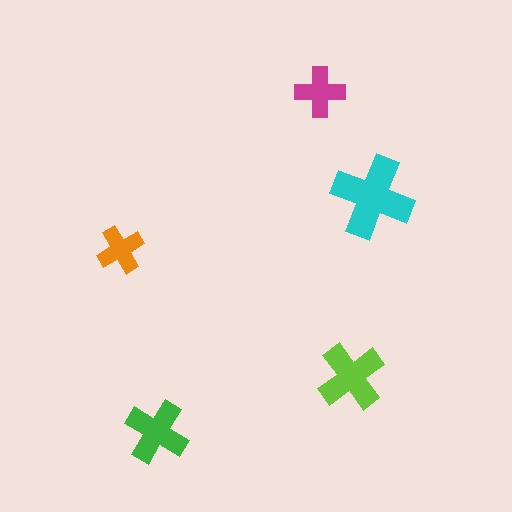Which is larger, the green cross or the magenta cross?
The green one.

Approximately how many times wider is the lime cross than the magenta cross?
About 1.5 times wider.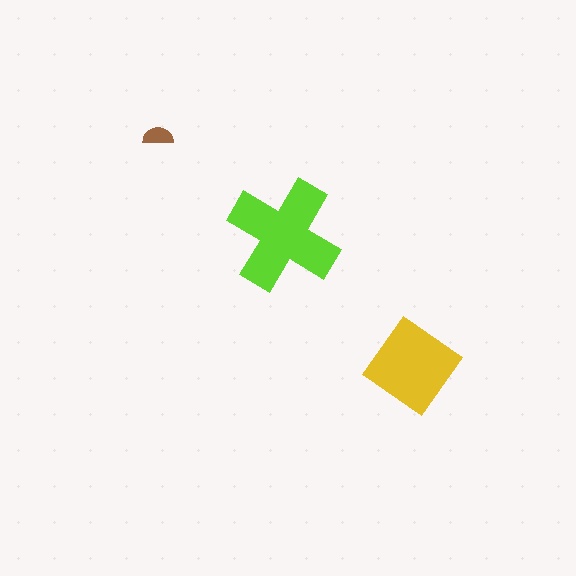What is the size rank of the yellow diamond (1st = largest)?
2nd.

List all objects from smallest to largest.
The brown semicircle, the yellow diamond, the lime cross.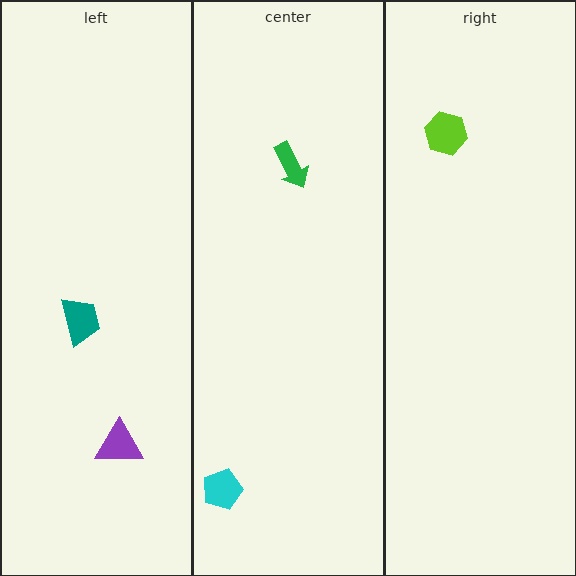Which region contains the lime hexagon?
The right region.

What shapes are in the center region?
The green arrow, the cyan pentagon.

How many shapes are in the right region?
1.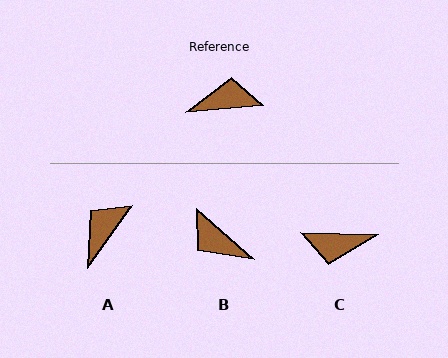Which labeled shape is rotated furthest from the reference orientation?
C, about 172 degrees away.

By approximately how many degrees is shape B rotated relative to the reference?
Approximately 133 degrees counter-clockwise.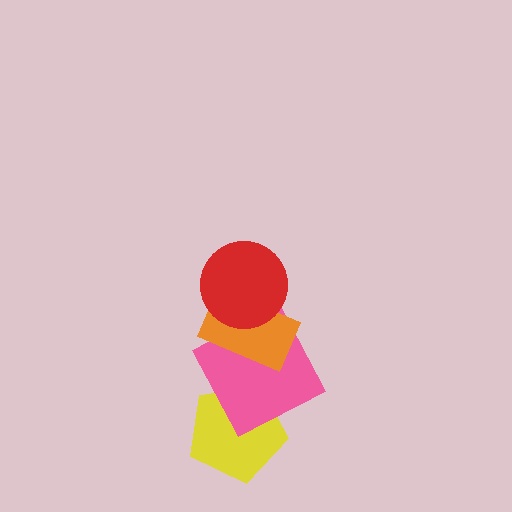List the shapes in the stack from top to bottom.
From top to bottom: the red circle, the orange rectangle, the pink square, the yellow pentagon.